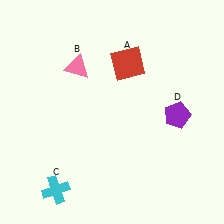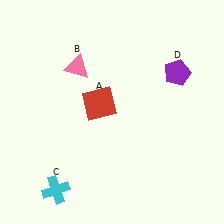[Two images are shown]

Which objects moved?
The objects that moved are: the red square (A), the purple pentagon (D).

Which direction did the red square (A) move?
The red square (A) moved down.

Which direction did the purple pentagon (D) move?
The purple pentagon (D) moved up.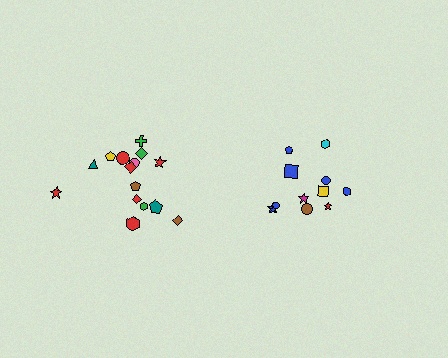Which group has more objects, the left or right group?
The left group.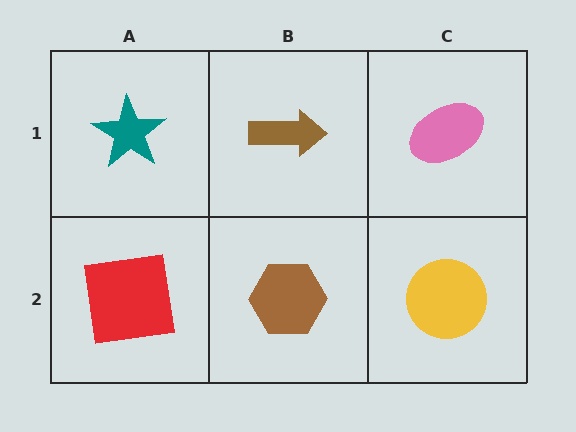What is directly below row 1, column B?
A brown hexagon.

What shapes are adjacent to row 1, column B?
A brown hexagon (row 2, column B), a teal star (row 1, column A), a pink ellipse (row 1, column C).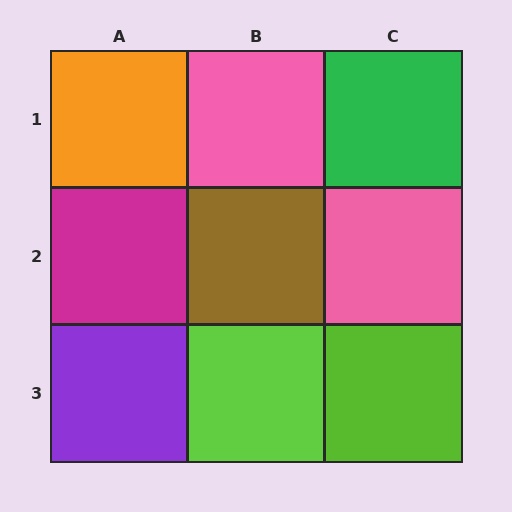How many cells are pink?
2 cells are pink.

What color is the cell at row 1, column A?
Orange.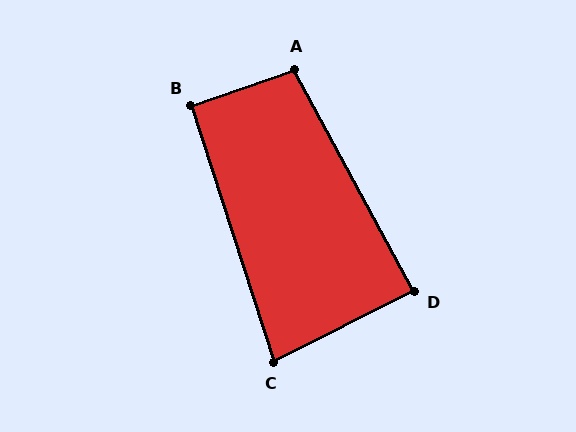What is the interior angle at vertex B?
Approximately 91 degrees (approximately right).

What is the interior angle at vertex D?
Approximately 89 degrees (approximately right).